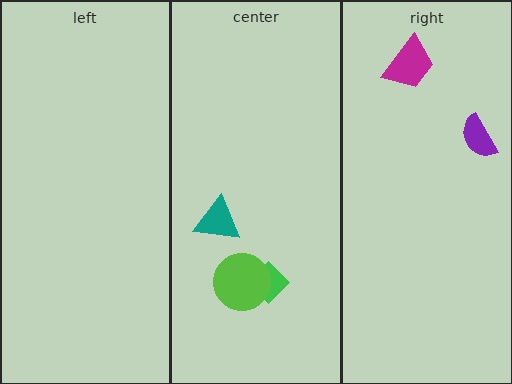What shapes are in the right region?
The magenta trapezoid, the purple semicircle.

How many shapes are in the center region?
3.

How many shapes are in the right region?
2.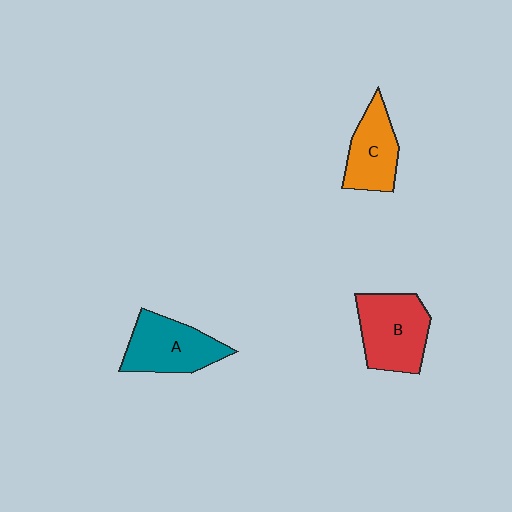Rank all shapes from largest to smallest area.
From largest to smallest: B (red), A (teal), C (orange).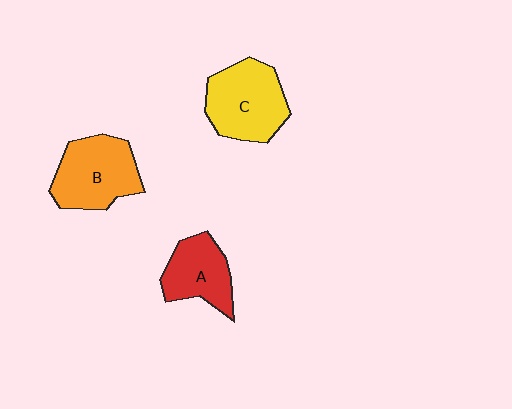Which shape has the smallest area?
Shape A (red).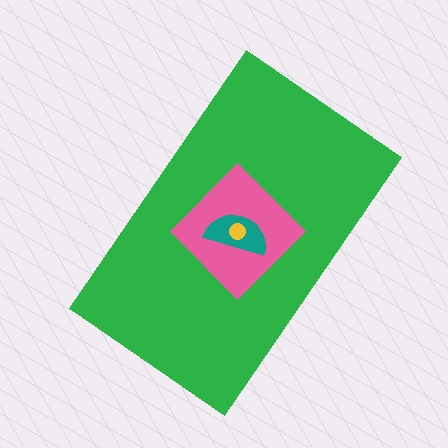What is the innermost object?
The yellow circle.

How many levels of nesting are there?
4.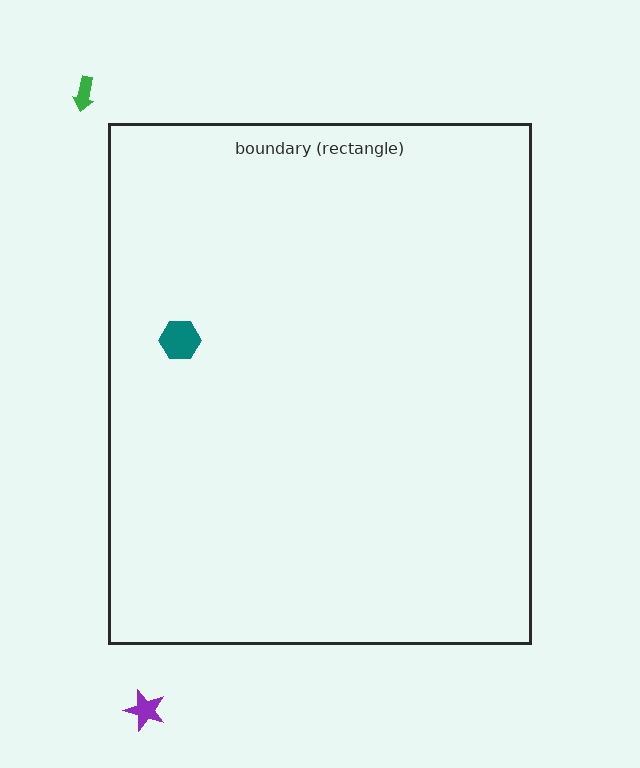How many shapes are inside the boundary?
1 inside, 2 outside.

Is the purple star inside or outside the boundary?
Outside.